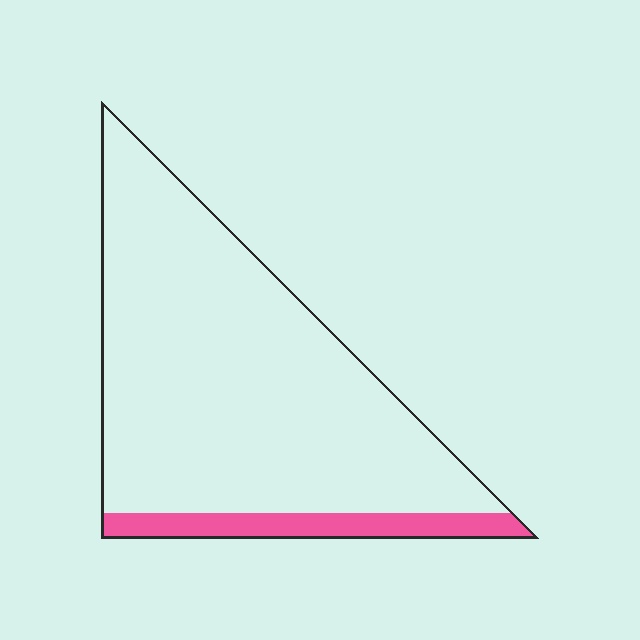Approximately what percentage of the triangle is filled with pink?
Approximately 10%.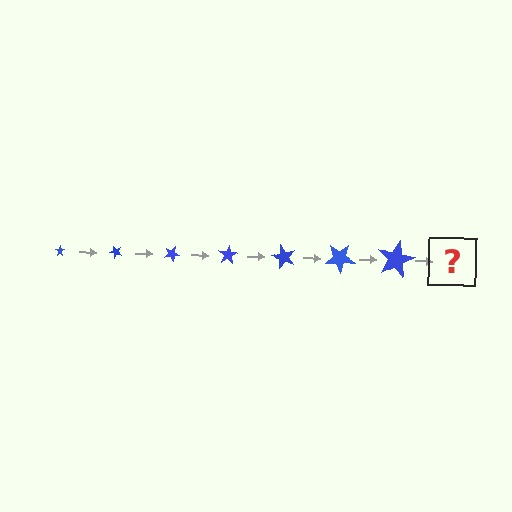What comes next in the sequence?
The next element should be a star, larger than the previous one and rotated 350 degrees from the start.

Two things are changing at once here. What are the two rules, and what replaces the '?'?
The two rules are that the star grows larger each step and it rotates 50 degrees each step. The '?' should be a star, larger than the previous one and rotated 350 degrees from the start.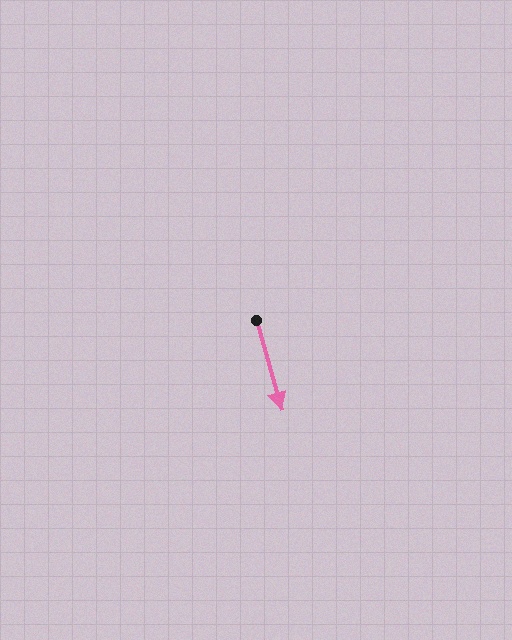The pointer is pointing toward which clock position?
Roughly 5 o'clock.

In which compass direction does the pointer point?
South.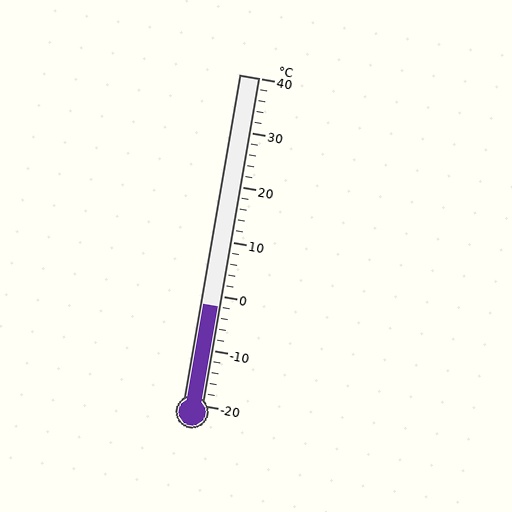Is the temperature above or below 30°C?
The temperature is below 30°C.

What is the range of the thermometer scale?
The thermometer scale ranges from -20°C to 40°C.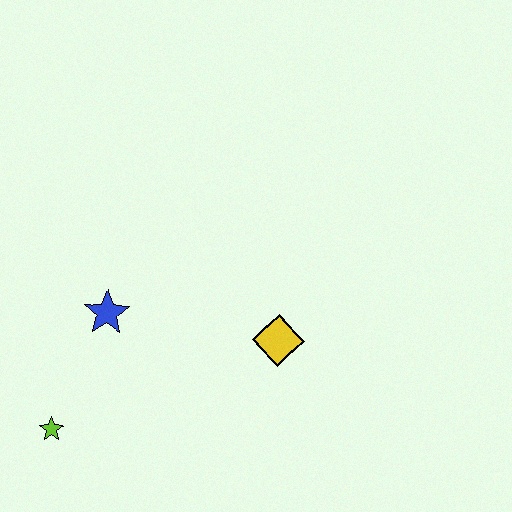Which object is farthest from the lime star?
The yellow diamond is farthest from the lime star.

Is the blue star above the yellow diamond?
Yes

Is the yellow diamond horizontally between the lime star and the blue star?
No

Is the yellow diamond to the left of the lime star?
No